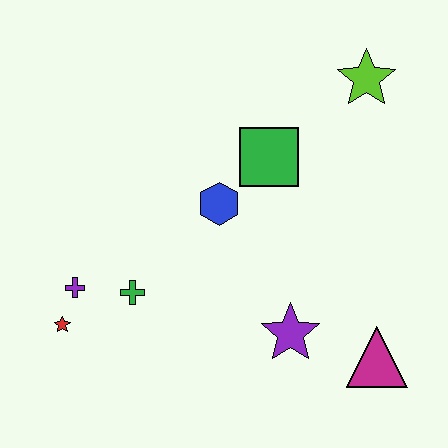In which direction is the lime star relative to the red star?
The lime star is to the right of the red star.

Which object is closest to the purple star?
The magenta triangle is closest to the purple star.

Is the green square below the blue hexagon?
No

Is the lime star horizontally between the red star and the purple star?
No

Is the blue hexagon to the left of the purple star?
Yes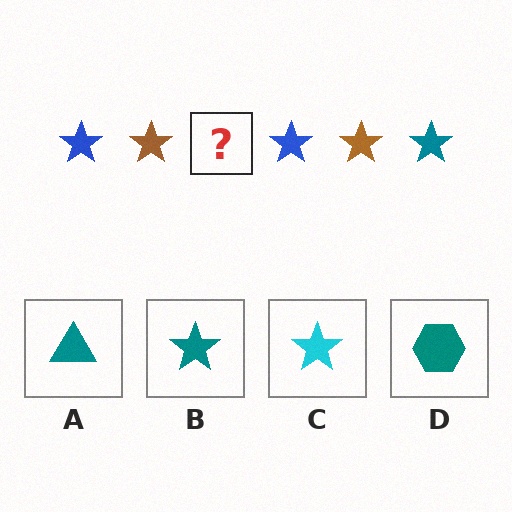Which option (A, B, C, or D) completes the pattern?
B.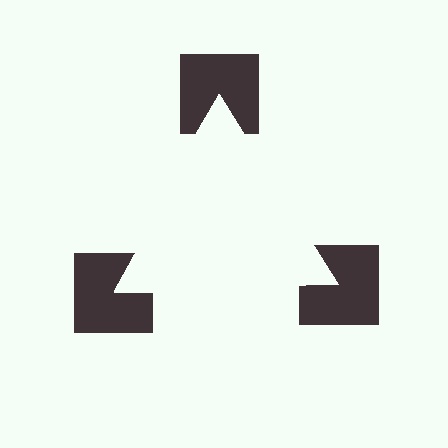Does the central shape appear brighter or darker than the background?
It typically appears slightly brighter than the background, even though no actual brightness change is drawn.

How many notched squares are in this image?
There are 3 — one at each vertex of the illusory triangle.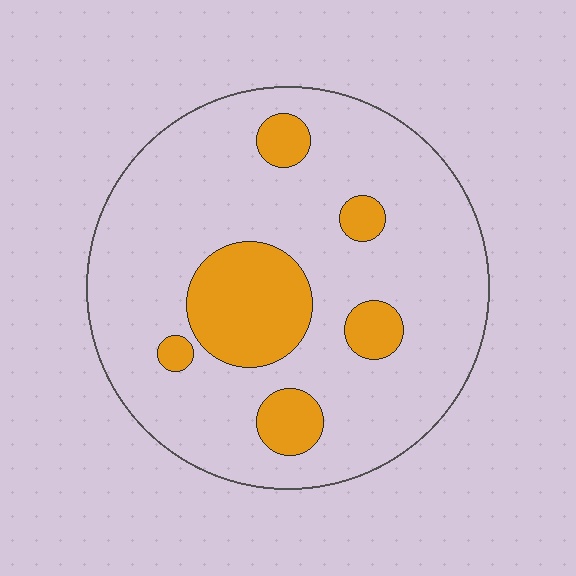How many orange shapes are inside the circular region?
6.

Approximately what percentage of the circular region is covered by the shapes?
Approximately 20%.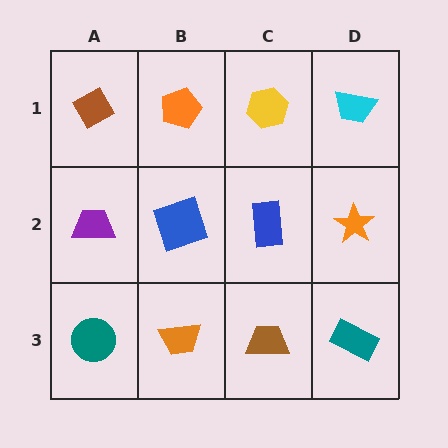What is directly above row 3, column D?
An orange star.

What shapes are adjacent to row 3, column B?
A blue square (row 2, column B), a teal circle (row 3, column A), a brown trapezoid (row 3, column C).